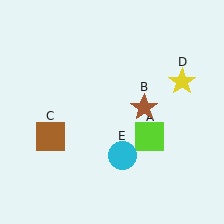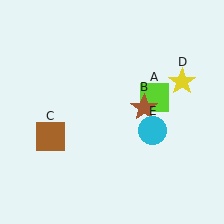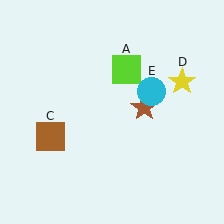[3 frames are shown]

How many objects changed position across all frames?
2 objects changed position: lime square (object A), cyan circle (object E).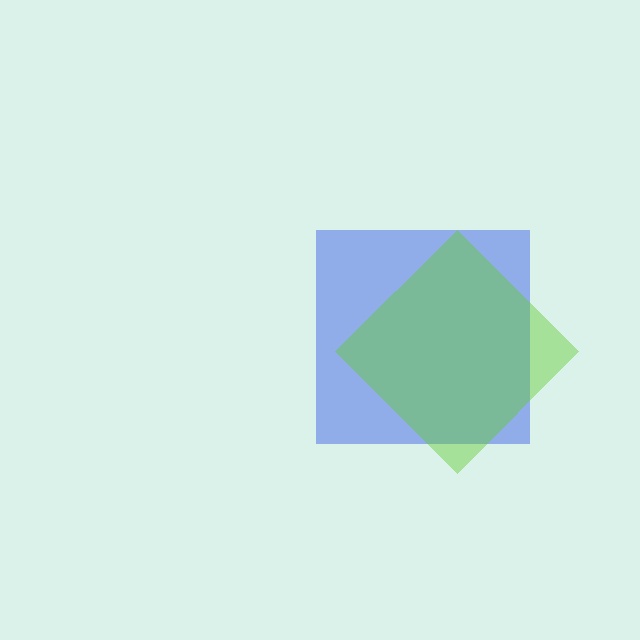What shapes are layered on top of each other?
The layered shapes are: a blue square, a lime diamond.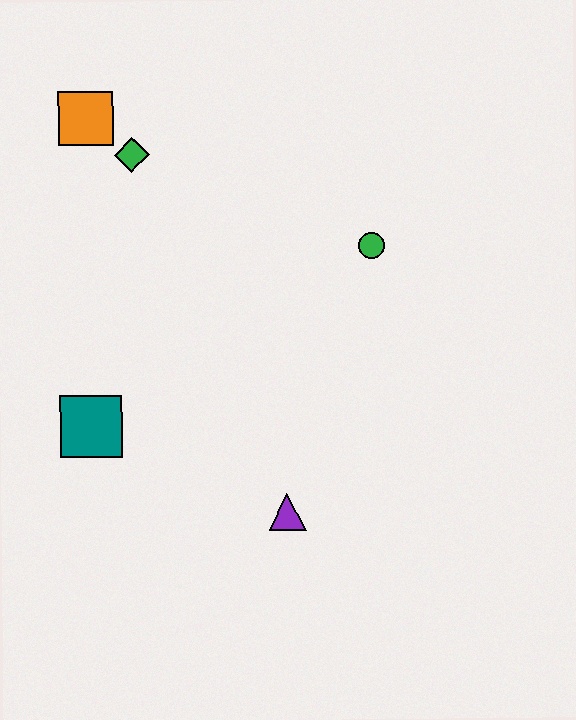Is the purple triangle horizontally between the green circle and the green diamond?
Yes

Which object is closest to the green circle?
The green diamond is closest to the green circle.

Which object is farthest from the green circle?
The teal square is farthest from the green circle.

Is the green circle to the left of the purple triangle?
No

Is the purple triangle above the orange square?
No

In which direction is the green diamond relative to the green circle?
The green diamond is to the left of the green circle.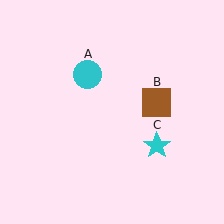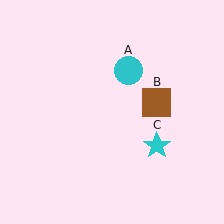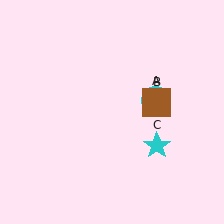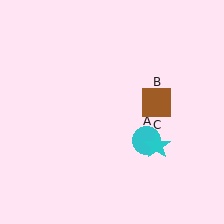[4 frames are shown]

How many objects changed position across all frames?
1 object changed position: cyan circle (object A).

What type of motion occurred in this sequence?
The cyan circle (object A) rotated clockwise around the center of the scene.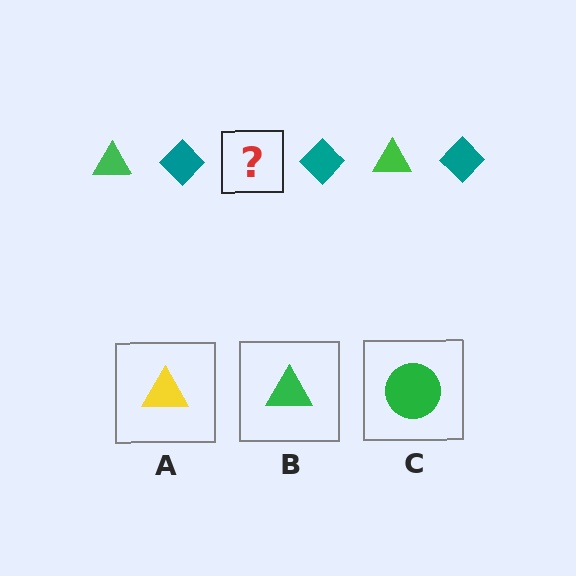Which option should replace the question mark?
Option B.